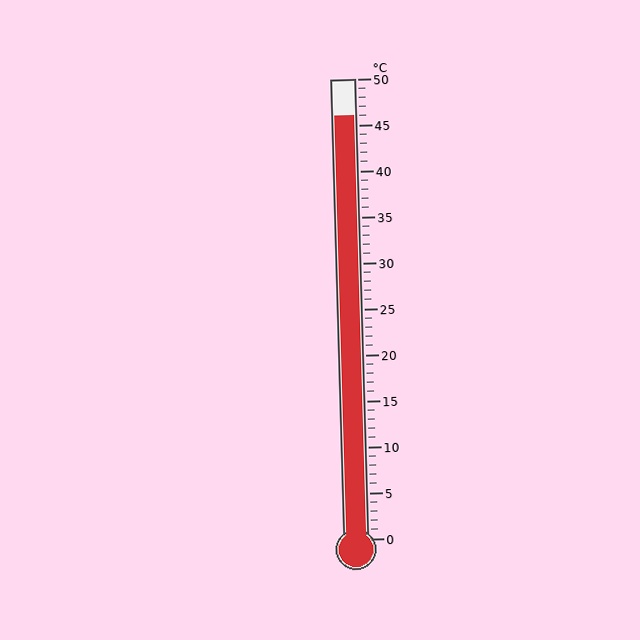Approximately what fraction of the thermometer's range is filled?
The thermometer is filled to approximately 90% of its range.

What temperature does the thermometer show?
The thermometer shows approximately 46°C.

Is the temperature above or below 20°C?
The temperature is above 20°C.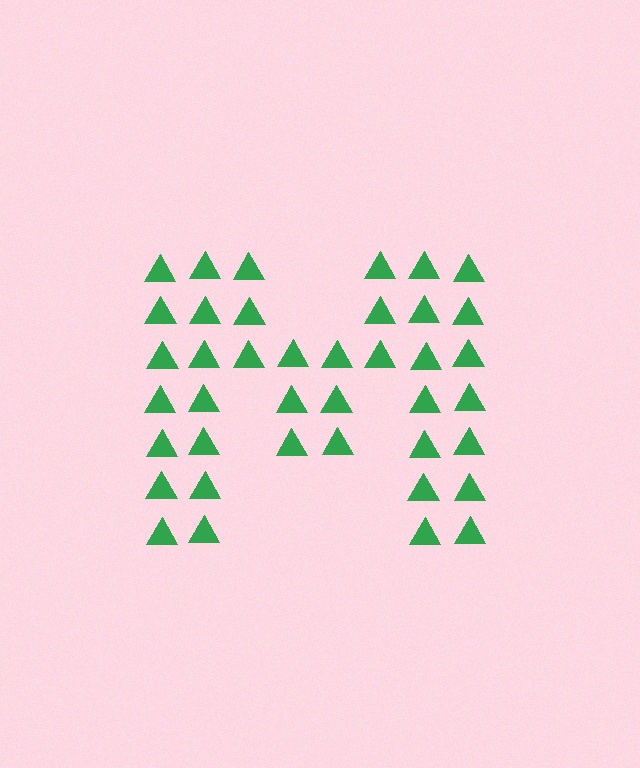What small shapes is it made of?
It is made of small triangles.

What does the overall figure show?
The overall figure shows the letter M.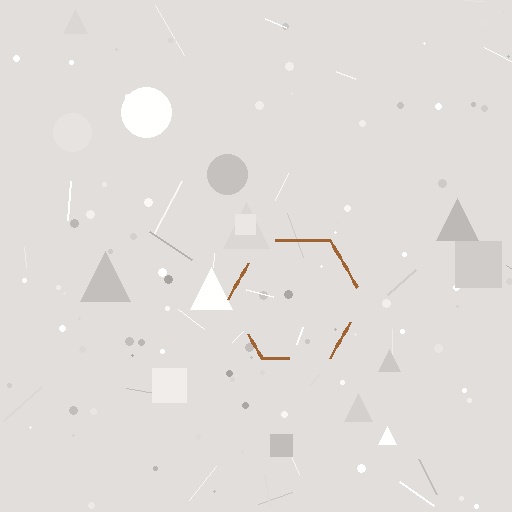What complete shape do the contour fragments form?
The contour fragments form a hexagon.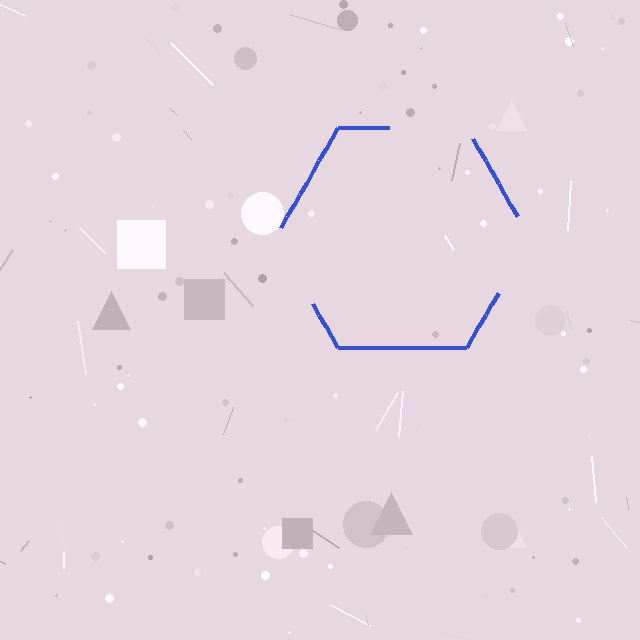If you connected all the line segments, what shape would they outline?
They would outline a hexagon.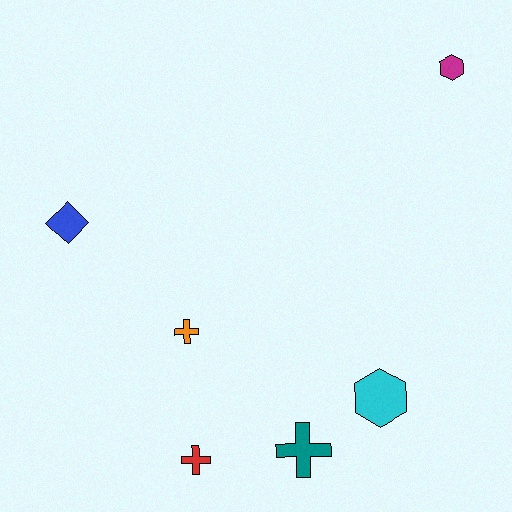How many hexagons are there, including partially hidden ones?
There are 2 hexagons.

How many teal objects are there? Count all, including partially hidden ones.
There is 1 teal object.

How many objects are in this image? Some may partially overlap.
There are 6 objects.